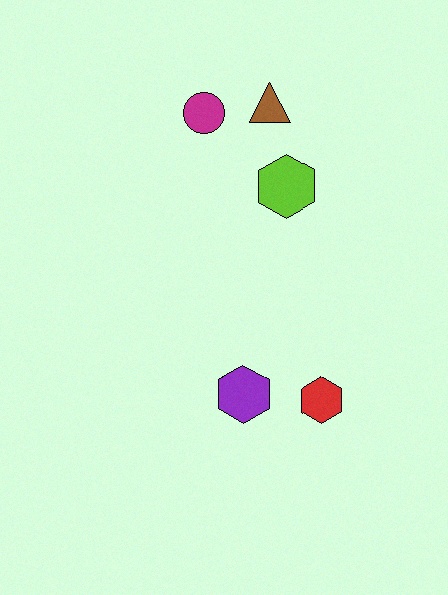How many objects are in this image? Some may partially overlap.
There are 5 objects.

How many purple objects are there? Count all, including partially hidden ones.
There is 1 purple object.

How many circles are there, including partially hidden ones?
There is 1 circle.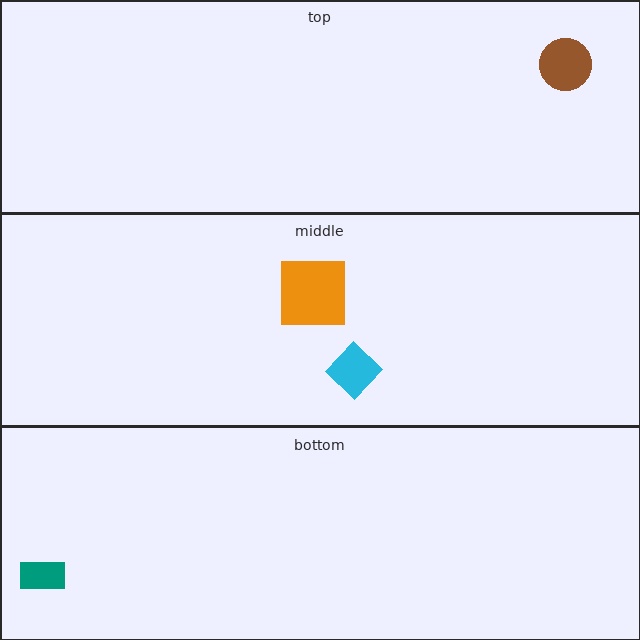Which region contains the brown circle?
The top region.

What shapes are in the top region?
The brown circle.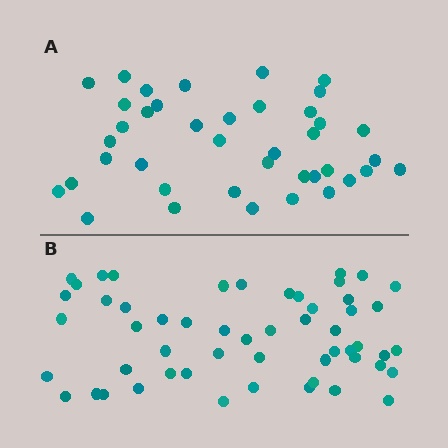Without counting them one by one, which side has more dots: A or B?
Region B (the bottom region) has more dots.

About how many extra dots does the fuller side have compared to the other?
Region B has approximately 15 more dots than region A.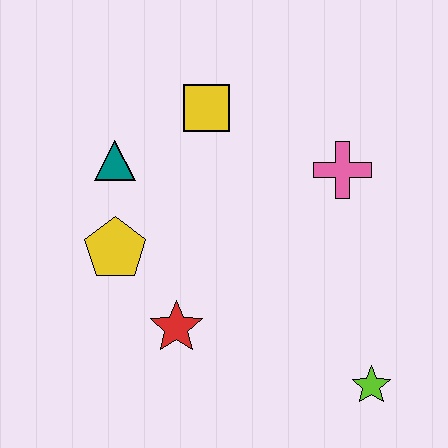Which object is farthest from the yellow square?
The lime star is farthest from the yellow square.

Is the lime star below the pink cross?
Yes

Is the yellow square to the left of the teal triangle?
No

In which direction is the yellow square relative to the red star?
The yellow square is above the red star.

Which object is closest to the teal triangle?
The yellow pentagon is closest to the teal triangle.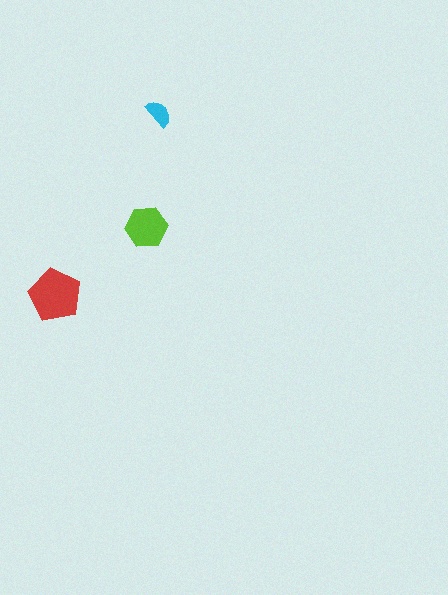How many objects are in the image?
There are 3 objects in the image.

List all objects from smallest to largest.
The cyan semicircle, the lime hexagon, the red pentagon.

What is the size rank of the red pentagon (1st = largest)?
1st.